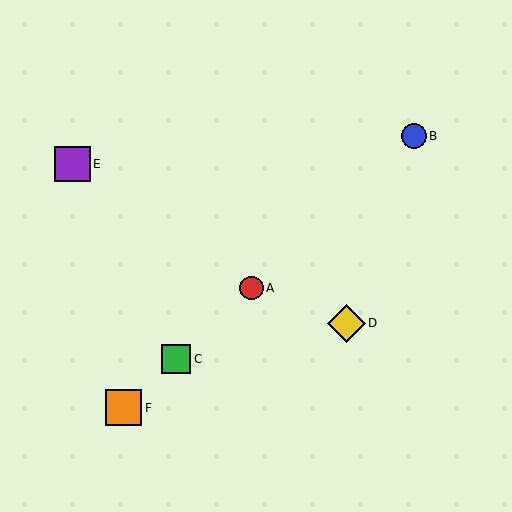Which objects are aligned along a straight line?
Objects A, B, C, F are aligned along a straight line.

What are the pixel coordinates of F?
Object F is at (124, 408).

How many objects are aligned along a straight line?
4 objects (A, B, C, F) are aligned along a straight line.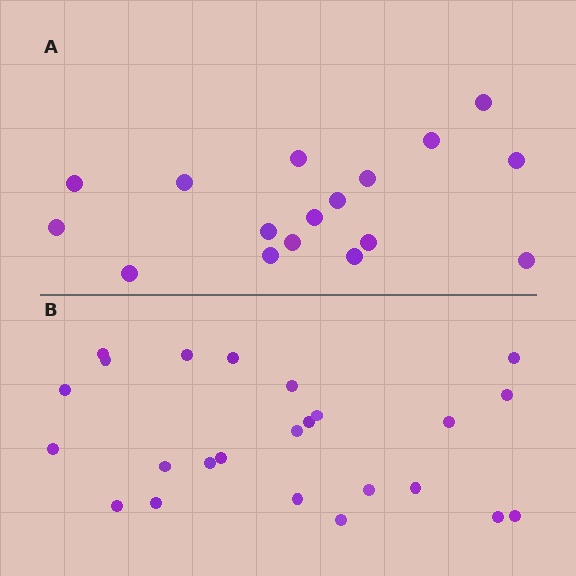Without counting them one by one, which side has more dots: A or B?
Region B (the bottom region) has more dots.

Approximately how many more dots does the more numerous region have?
Region B has roughly 8 or so more dots than region A.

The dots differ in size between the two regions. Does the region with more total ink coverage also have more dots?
No. Region A has more total ink coverage because its dots are larger, but region B actually contains more individual dots. Total area can be misleading — the number of items is what matters here.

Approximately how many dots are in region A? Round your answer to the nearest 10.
About 20 dots. (The exact count is 17, which rounds to 20.)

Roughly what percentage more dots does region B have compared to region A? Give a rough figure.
About 40% more.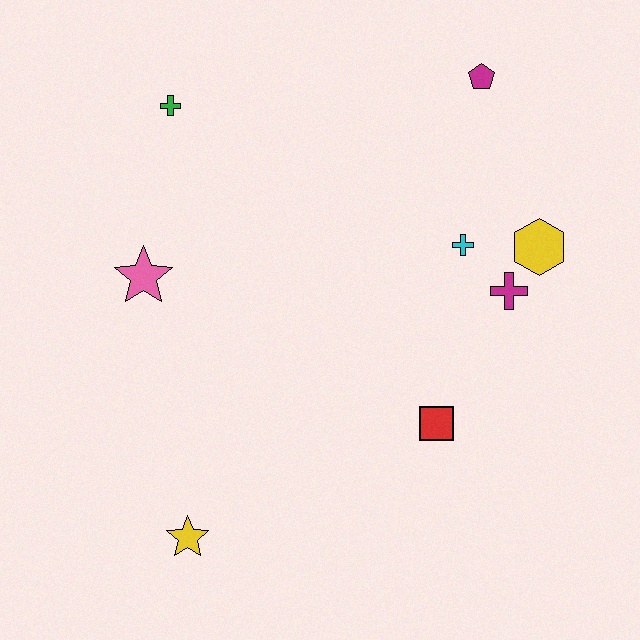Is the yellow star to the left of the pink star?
No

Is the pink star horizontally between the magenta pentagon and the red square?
No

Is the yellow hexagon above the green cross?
No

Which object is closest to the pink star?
The green cross is closest to the pink star.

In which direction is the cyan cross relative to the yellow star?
The cyan cross is above the yellow star.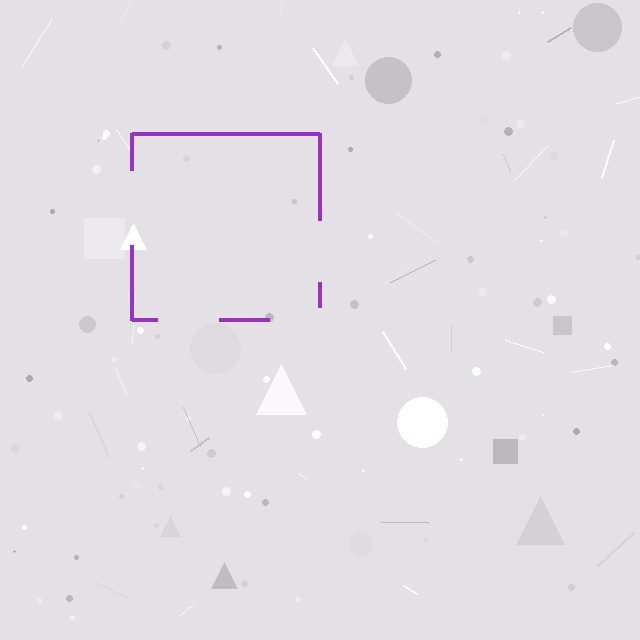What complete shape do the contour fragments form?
The contour fragments form a square.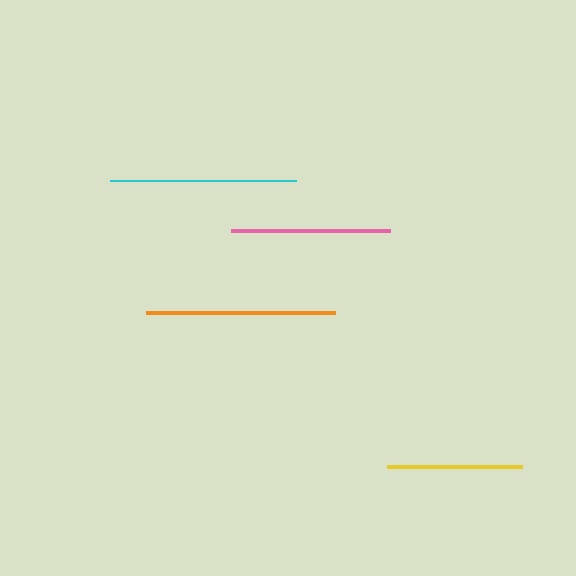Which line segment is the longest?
The orange line is the longest at approximately 189 pixels.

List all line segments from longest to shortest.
From longest to shortest: orange, cyan, pink, yellow.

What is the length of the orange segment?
The orange segment is approximately 189 pixels long.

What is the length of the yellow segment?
The yellow segment is approximately 135 pixels long.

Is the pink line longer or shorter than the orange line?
The orange line is longer than the pink line.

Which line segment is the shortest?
The yellow line is the shortest at approximately 135 pixels.